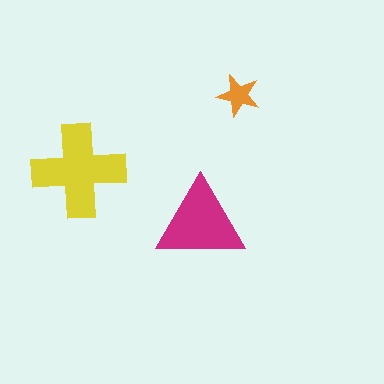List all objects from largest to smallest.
The yellow cross, the magenta triangle, the orange star.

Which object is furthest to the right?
The orange star is rightmost.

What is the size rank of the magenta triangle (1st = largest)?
2nd.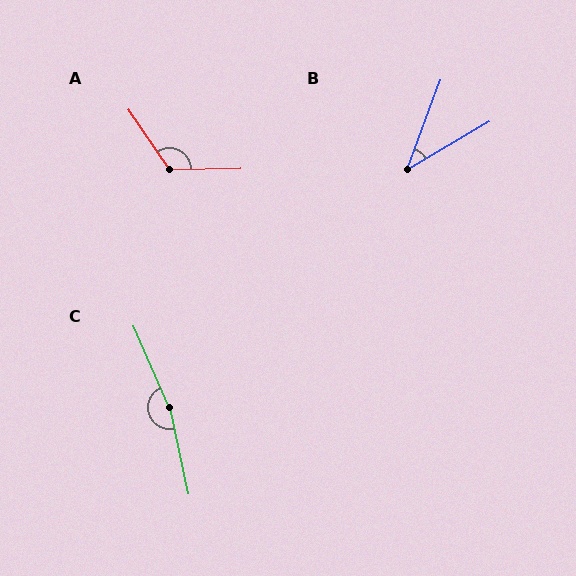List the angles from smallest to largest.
B (39°), A (123°), C (168°).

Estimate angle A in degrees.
Approximately 123 degrees.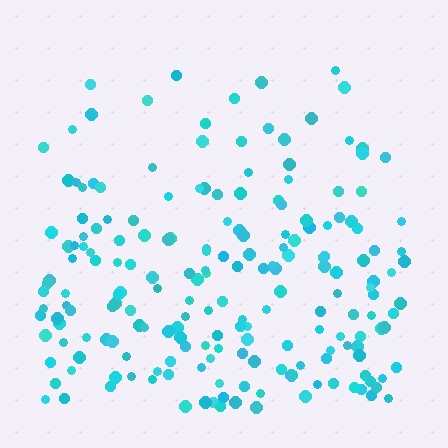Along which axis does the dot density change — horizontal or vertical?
Vertical.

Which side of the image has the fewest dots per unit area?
The top.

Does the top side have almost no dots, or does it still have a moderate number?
Still a moderate number, just noticeably fewer than the bottom.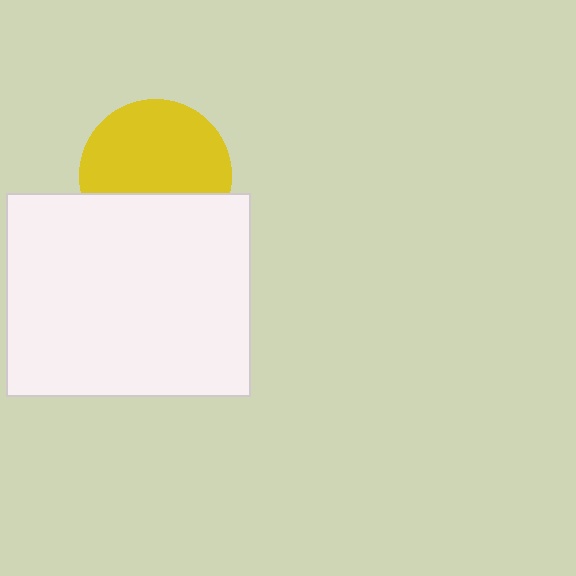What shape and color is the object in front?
The object in front is a white rectangle.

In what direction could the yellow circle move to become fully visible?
The yellow circle could move up. That would shift it out from behind the white rectangle entirely.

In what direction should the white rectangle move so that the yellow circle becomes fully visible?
The white rectangle should move down. That is the shortest direction to clear the overlap and leave the yellow circle fully visible.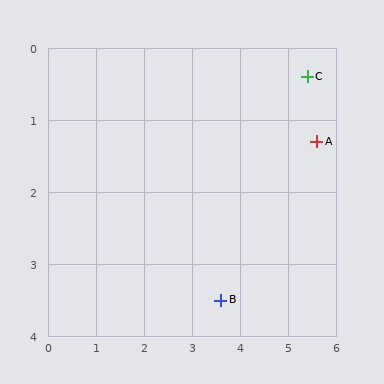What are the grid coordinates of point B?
Point B is at approximately (3.6, 3.5).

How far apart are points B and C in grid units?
Points B and C are about 3.6 grid units apart.